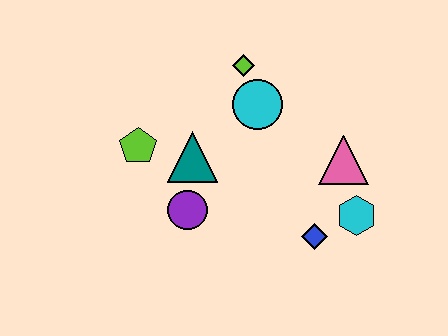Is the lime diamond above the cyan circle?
Yes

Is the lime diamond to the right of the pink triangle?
No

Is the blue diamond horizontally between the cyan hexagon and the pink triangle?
No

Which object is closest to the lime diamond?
The cyan circle is closest to the lime diamond.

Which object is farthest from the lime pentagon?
The cyan hexagon is farthest from the lime pentagon.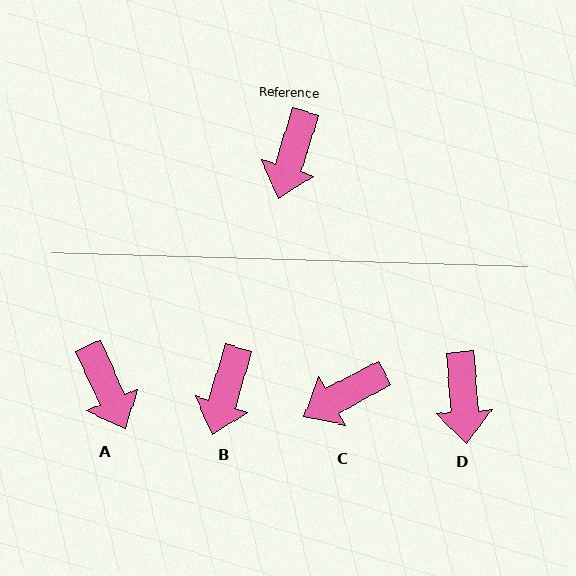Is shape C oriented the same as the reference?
No, it is off by about 45 degrees.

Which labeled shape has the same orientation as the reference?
B.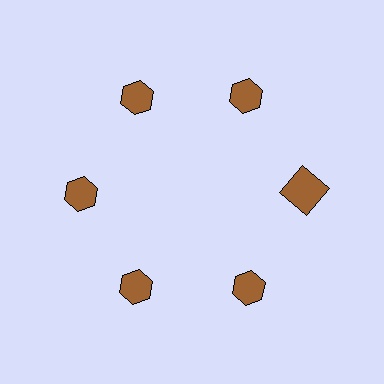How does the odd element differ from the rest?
It has a different shape: square instead of hexagon.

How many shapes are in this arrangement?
There are 6 shapes arranged in a ring pattern.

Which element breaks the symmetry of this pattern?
The brown square at roughly the 3 o'clock position breaks the symmetry. All other shapes are brown hexagons.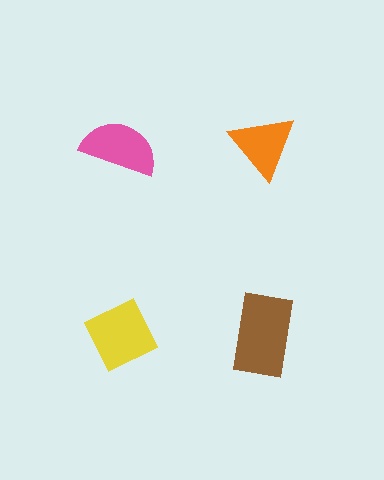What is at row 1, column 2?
An orange triangle.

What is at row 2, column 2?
A brown rectangle.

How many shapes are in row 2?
2 shapes.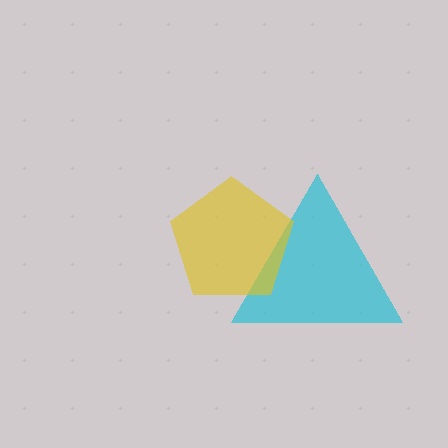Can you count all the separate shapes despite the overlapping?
Yes, there are 2 separate shapes.